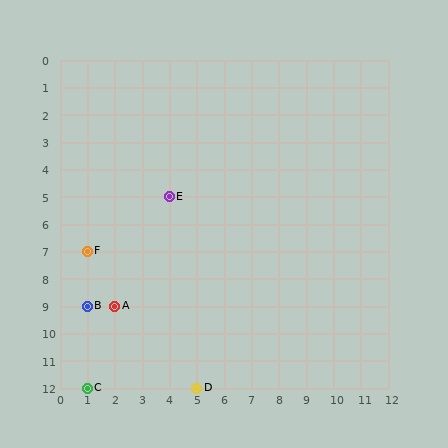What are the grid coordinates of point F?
Point F is at grid coordinates (1, 7).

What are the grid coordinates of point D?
Point D is at grid coordinates (5, 12).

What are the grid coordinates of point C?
Point C is at grid coordinates (1, 12).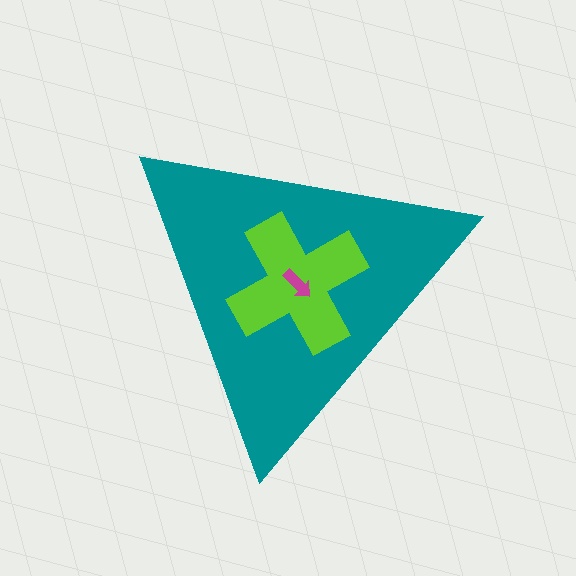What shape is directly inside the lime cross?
The magenta arrow.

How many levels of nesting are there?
3.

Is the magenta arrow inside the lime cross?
Yes.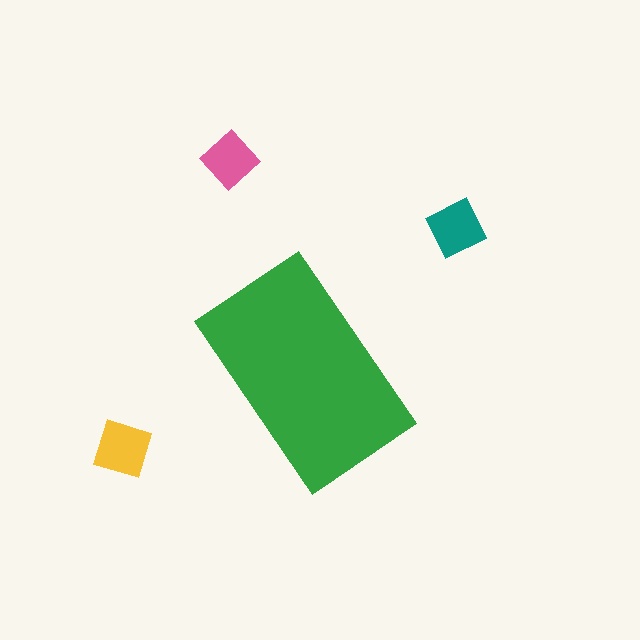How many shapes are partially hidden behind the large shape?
0 shapes are partially hidden.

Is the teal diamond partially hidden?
No, the teal diamond is fully visible.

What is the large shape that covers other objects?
A green rectangle.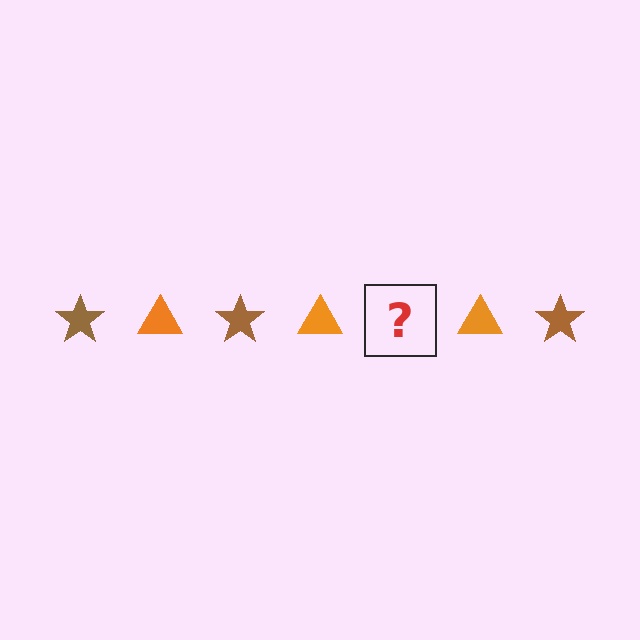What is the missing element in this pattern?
The missing element is a brown star.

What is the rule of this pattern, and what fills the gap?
The rule is that the pattern alternates between brown star and orange triangle. The gap should be filled with a brown star.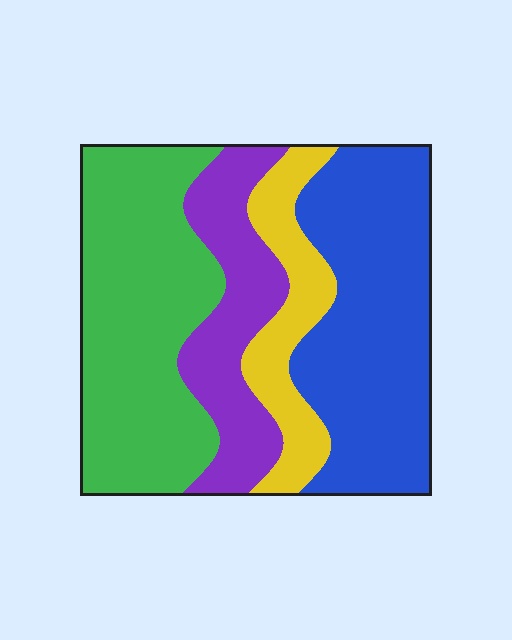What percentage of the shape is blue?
Blue takes up between a third and a half of the shape.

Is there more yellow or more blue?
Blue.